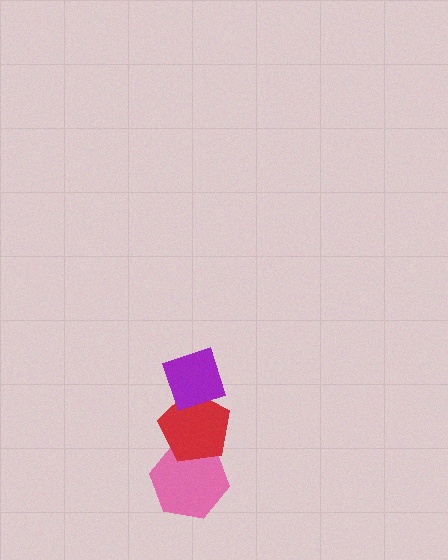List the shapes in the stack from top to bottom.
From top to bottom: the purple diamond, the red pentagon, the pink hexagon.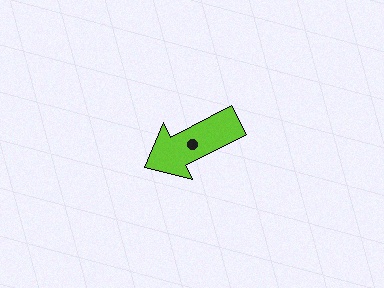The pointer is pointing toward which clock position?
Roughly 8 o'clock.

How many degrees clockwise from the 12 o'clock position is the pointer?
Approximately 243 degrees.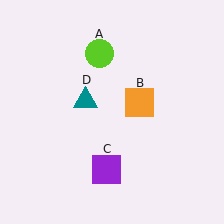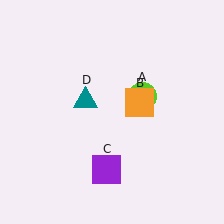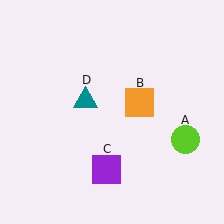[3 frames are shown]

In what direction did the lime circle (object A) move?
The lime circle (object A) moved down and to the right.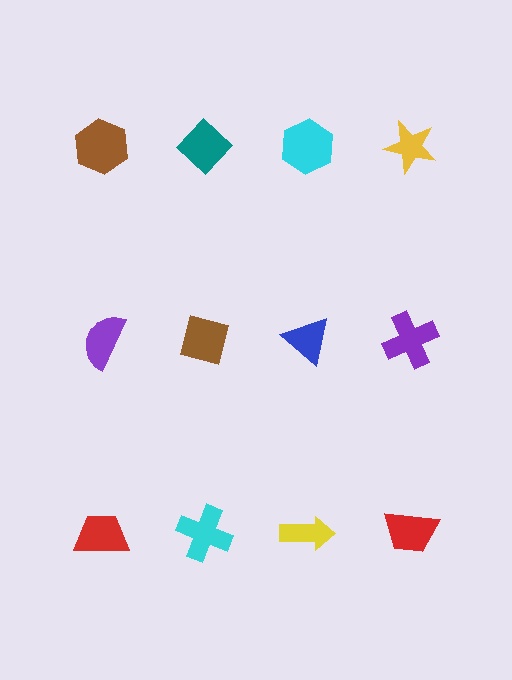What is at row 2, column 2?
A brown square.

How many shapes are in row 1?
4 shapes.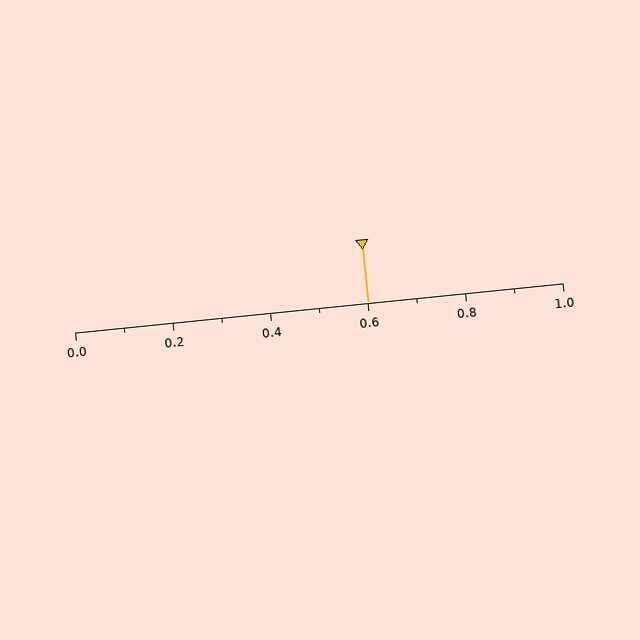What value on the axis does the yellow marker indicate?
The marker indicates approximately 0.6.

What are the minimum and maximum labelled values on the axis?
The axis runs from 0.0 to 1.0.